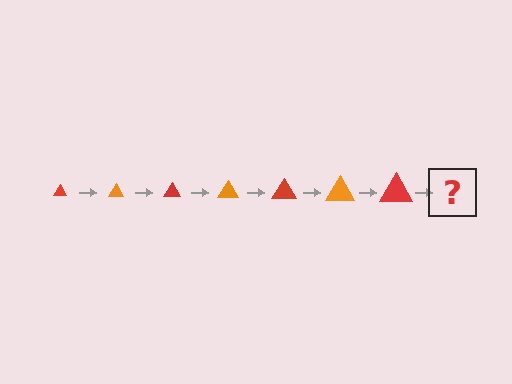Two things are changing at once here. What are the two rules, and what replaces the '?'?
The two rules are that the triangle grows larger each step and the color cycles through red and orange. The '?' should be an orange triangle, larger than the previous one.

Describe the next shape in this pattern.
It should be an orange triangle, larger than the previous one.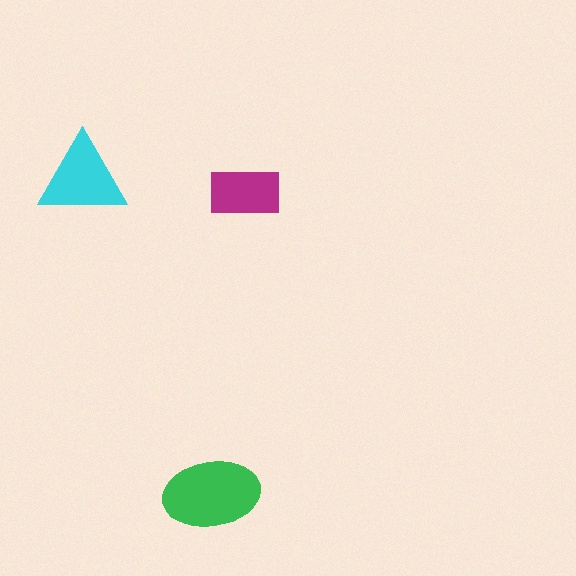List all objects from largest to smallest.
The green ellipse, the cyan triangle, the magenta rectangle.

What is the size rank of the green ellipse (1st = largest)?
1st.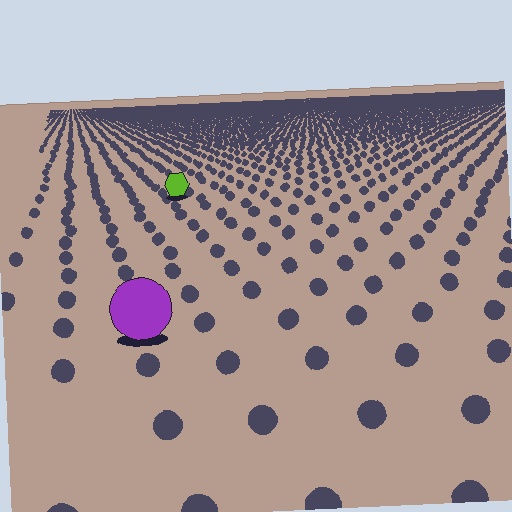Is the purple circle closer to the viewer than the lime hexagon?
Yes. The purple circle is closer — you can tell from the texture gradient: the ground texture is coarser near it.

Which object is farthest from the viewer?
The lime hexagon is farthest from the viewer. It appears smaller and the ground texture around it is denser.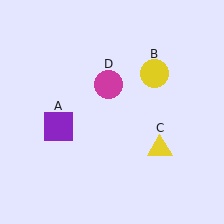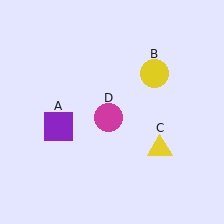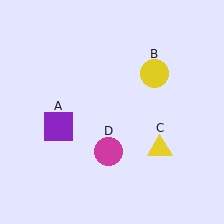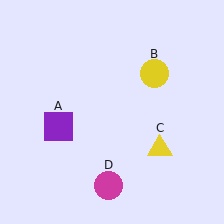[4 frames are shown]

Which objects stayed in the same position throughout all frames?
Purple square (object A) and yellow circle (object B) and yellow triangle (object C) remained stationary.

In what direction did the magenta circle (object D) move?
The magenta circle (object D) moved down.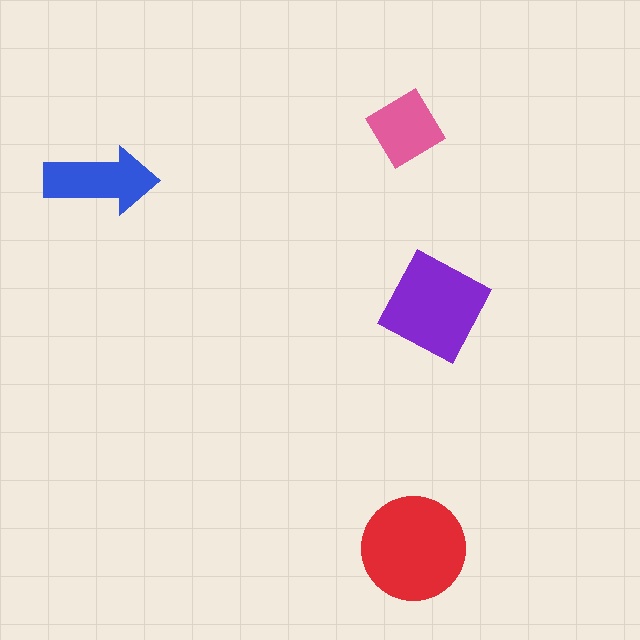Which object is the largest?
The red circle.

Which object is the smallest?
The pink diamond.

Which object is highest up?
The pink diamond is topmost.